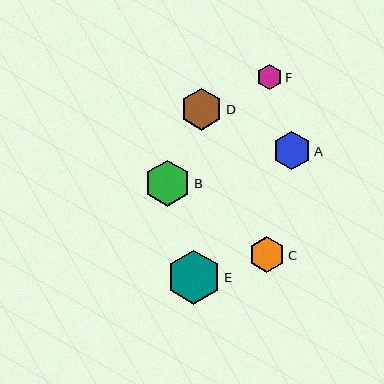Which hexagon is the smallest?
Hexagon F is the smallest with a size of approximately 25 pixels.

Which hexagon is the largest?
Hexagon E is the largest with a size of approximately 54 pixels.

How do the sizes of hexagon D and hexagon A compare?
Hexagon D and hexagon A are approximately the same size.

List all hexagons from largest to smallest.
From largest to smallest: E, B, D, A, C, F.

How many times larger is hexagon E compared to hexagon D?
Hexagon E is approximately 1.3 times the size of hexagon D.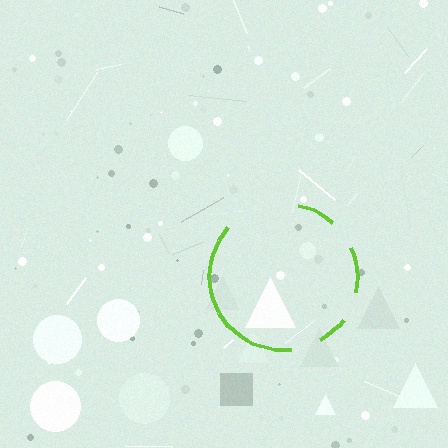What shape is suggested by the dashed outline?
The dashed outline suggests a circle.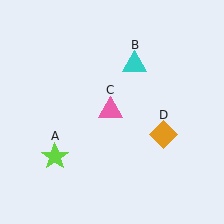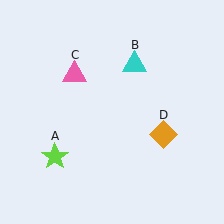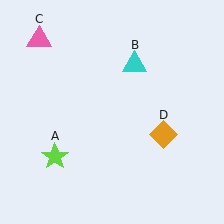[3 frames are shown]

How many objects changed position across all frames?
1 object changed position: pink triangle (object C).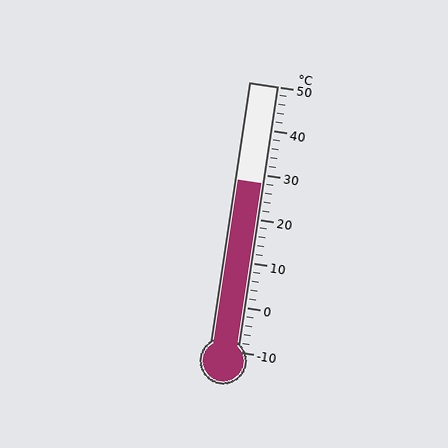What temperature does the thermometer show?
The thermometer shows approximately 28°C.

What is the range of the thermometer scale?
The thermometer scale ranges from -10°C to 50°C.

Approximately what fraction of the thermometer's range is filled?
The thermometer is filled to approximately 65% of its range.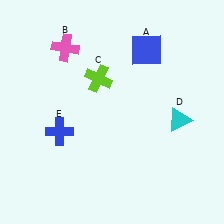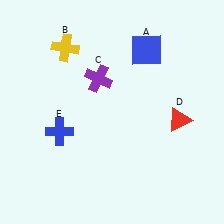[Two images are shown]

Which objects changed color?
B changed from pink to yellow. C changed from lime to purple. D changed from cyan to red.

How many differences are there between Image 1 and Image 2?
There are 3 differences between the two images.